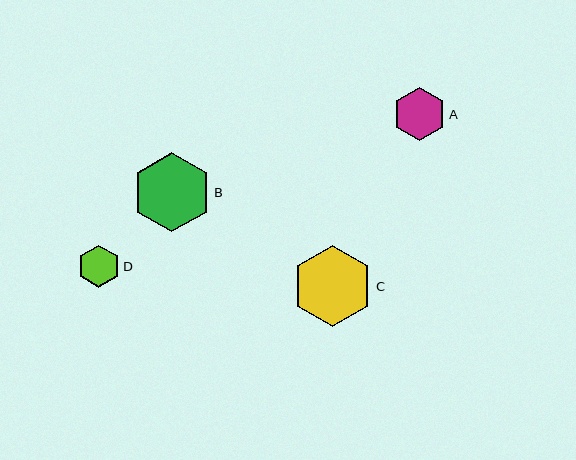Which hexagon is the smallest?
Hexagon D is the smallest with a size of approximately 43 pixels.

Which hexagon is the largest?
Hexagon C is the largest with a size of approximately 81 pixels.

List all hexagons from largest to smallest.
From largest to smallest: C, B, A, D.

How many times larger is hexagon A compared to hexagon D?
Hexagon A is approximately 1.2 times the size of hexagon D.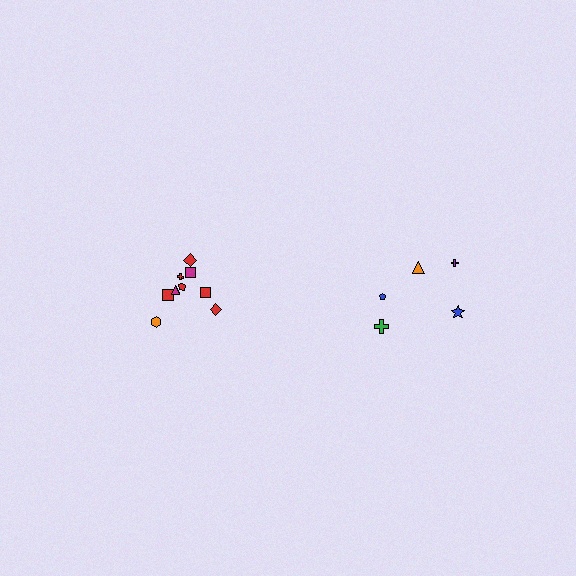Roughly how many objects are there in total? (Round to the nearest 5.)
Roughly 15 objects in total.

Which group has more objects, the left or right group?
The left group.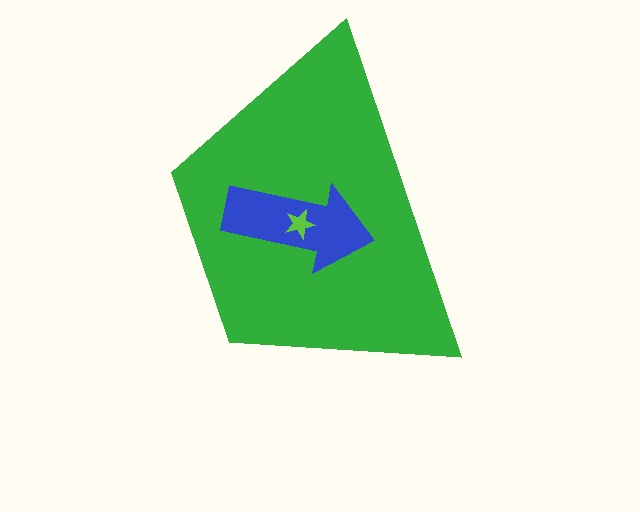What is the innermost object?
The lime star.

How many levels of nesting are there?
3.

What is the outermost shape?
The green trapezoid.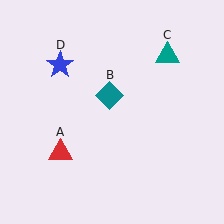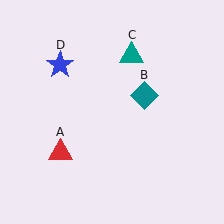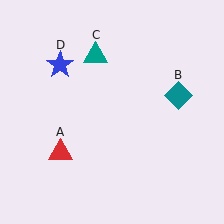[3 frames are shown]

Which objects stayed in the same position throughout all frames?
Red triangle (object A) and blue star (object D) remained stationary.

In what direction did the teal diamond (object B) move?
The teal diamond (object B) moved right.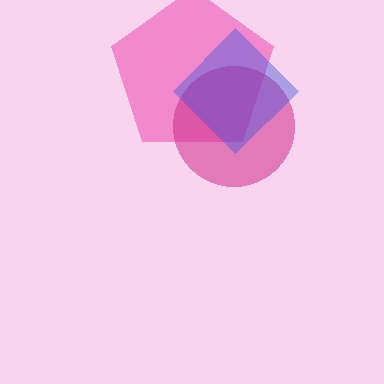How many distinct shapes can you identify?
There are 3 distinct shapes: a pink pentagon, a magenta circle, a blue diamond.